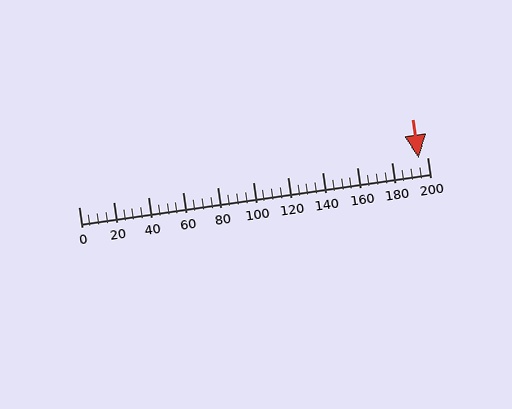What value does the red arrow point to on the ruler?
The red arrow points to approximately 195.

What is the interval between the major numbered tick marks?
The major tick marks are spaced 20 units apart.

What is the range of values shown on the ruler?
The ruler shows values from 0 to 200.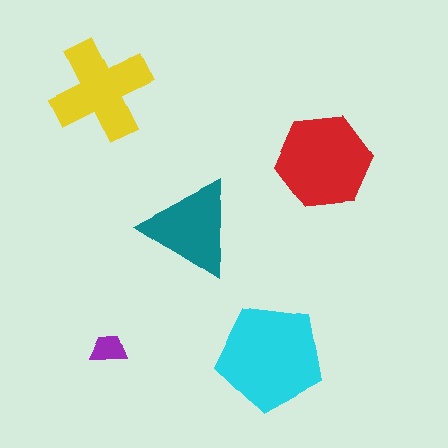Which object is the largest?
The cyan pentagon.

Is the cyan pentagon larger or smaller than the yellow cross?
Larger.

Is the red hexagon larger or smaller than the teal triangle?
Larger.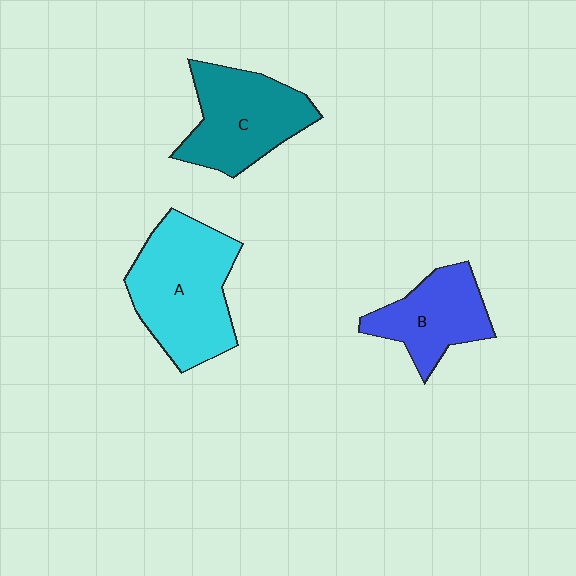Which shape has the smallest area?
Shape B (blue).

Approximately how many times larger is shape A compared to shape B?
Approximately 1.6 times.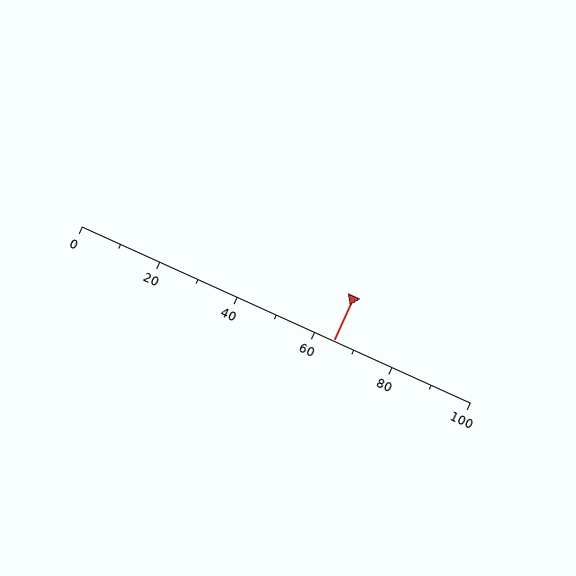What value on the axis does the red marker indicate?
The marker indicates approximately 65.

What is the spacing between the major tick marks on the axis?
The major ticks are spaced 20 apart.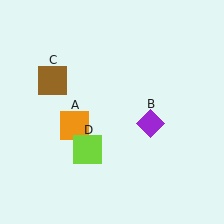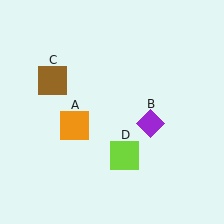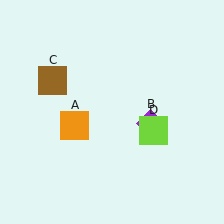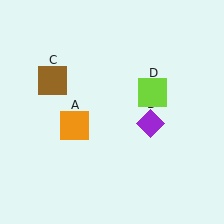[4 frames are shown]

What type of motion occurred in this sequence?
The lime square (object D) rotated counterclockwise around the center of the scene.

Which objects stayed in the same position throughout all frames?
Orange square (object A) and purple diamond (object B) and brown square (object C) remained stationary.